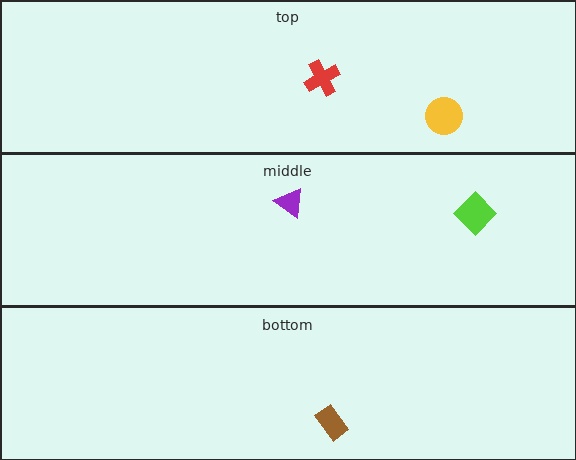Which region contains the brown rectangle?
The bottom region.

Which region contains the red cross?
The top region.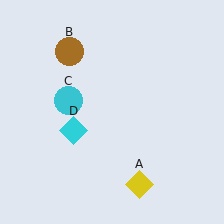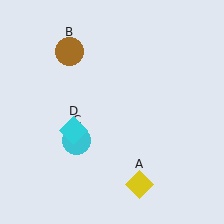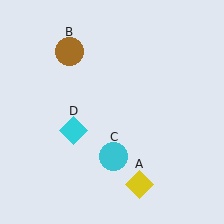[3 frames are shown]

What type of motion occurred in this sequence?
The cyan circle (object C) rotated counterclockwise around the center of the scene.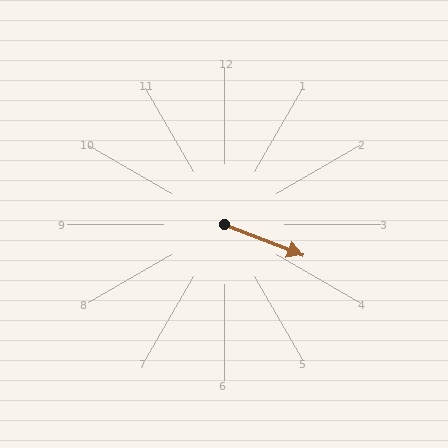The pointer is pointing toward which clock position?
Roughly 4 o'clock.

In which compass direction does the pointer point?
East.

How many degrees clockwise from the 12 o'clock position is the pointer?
Approximately 112 degrees.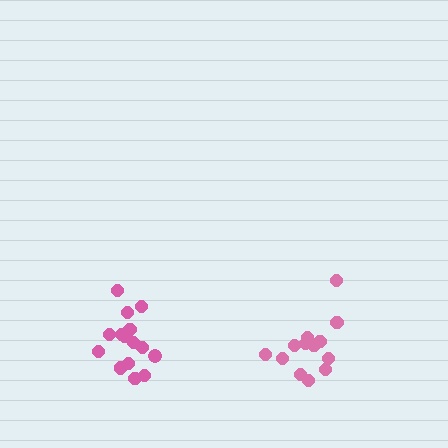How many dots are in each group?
Group 1: 13 dots, Group 2: 15 dots (28 total).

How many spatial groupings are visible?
There are 2 spatial groupings.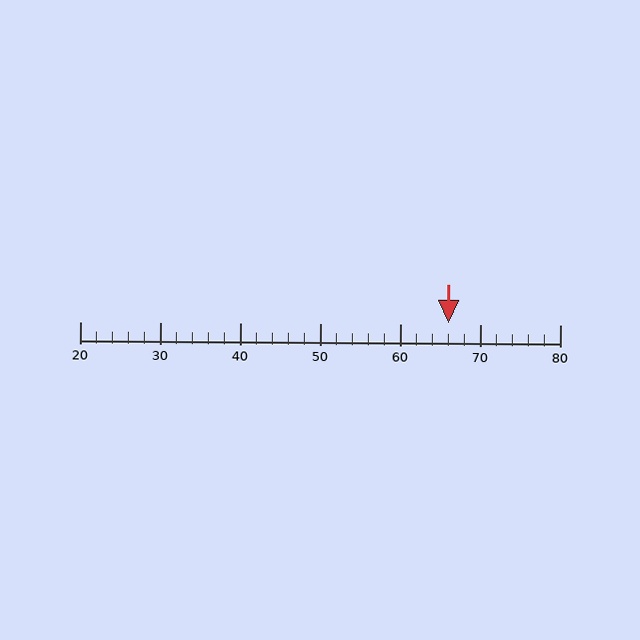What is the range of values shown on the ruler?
The ruler shows values from 20 to 80.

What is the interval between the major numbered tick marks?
The major tick marks are spaced 10 units apart.